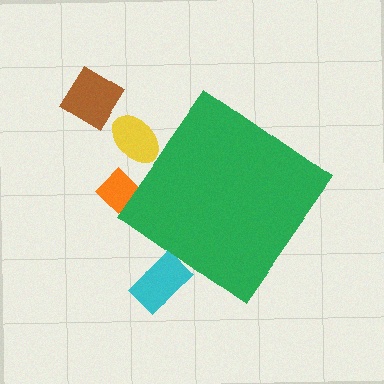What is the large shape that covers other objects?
A green diamond.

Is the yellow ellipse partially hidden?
Yes, the yellow ellipse is partially hidden behind the green diamond.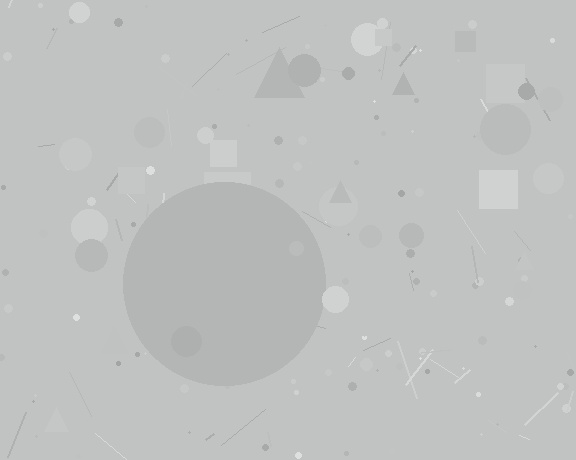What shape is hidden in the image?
A circle is hidden in the image.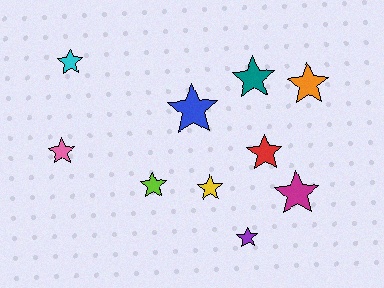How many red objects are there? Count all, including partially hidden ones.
There is 1 red object.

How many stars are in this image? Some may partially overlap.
There are 10 stars.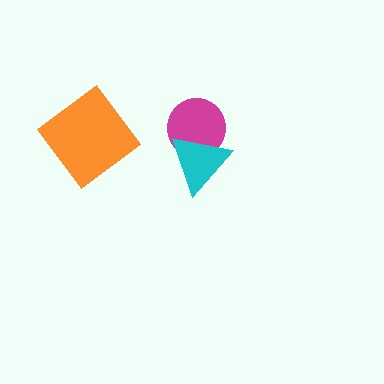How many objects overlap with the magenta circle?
1 object overlaps with the magenta circle.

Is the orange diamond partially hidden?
No, no other shape covers it.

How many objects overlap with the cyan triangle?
1 object overlaps with the cyan triangle.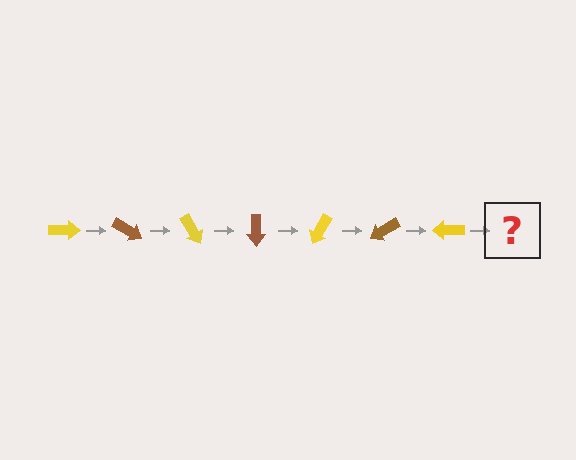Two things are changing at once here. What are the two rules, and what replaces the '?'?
The two rules are that it rotates 30 degrees each step and the color cycles through yellow and brown. The '?' should be a brown arrow, rotated 210 degrees from the start.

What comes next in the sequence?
The next element should be a brown arrow, rotated 210 degrees from the start.